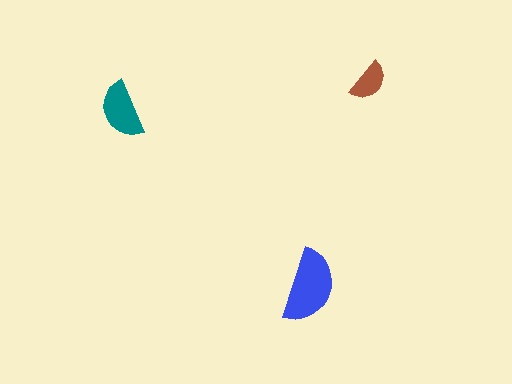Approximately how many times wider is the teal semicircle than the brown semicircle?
About 1.5 times wider.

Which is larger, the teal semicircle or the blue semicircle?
The blue one.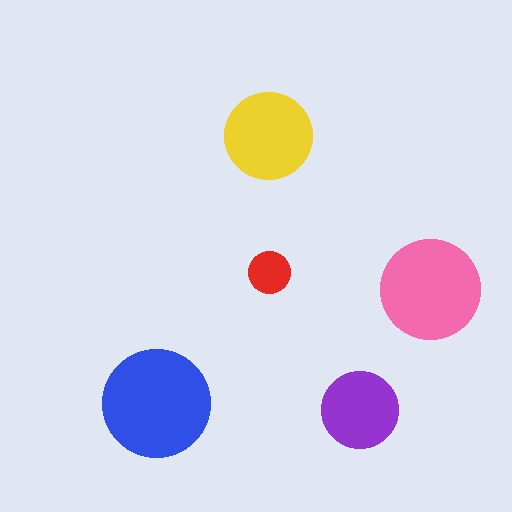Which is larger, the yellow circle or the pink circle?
The pink one.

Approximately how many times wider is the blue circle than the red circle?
About 2.5 times wider.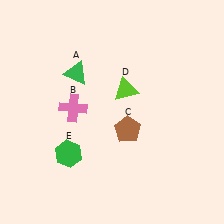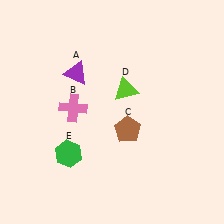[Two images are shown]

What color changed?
The triangle (A) changed from green in Image 1 to purple in Image 2.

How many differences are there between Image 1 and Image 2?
There is 1 difference between the two images.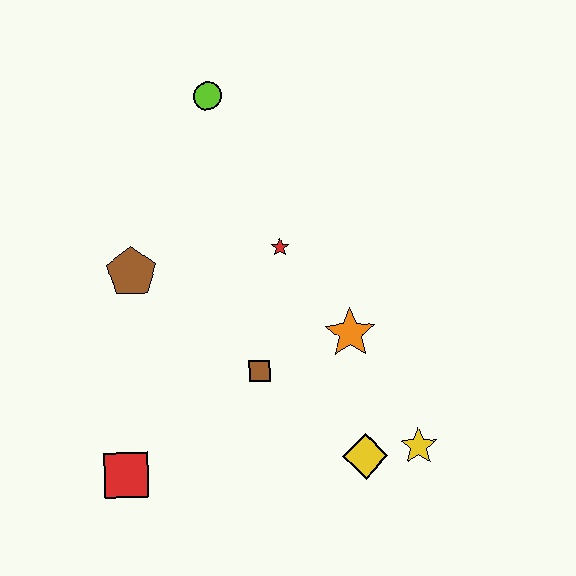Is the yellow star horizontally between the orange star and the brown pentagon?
No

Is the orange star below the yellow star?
No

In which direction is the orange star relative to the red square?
The orange star is to the right of the red square.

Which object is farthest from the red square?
The lime circle is farthest from the red square.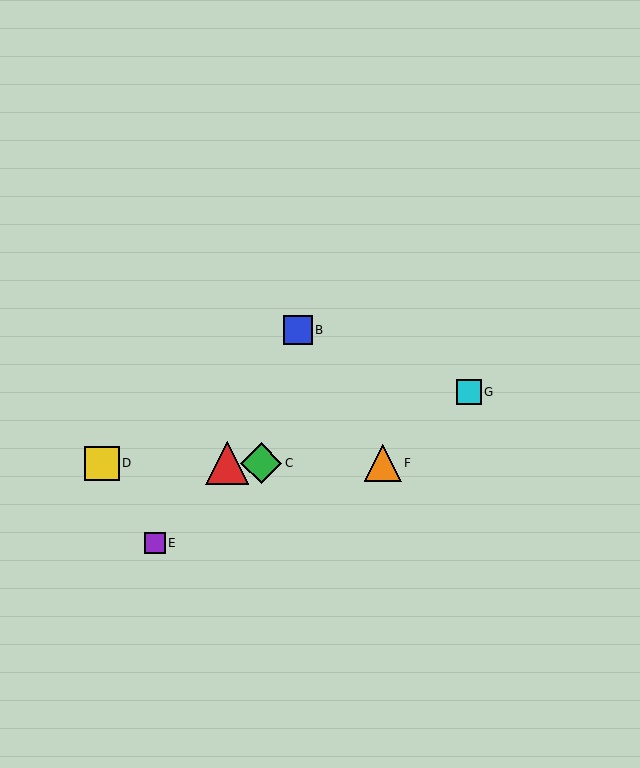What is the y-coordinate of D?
Object D is at y≈463.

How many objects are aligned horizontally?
4 objects (A, C, D, F) are aligned horizontally.